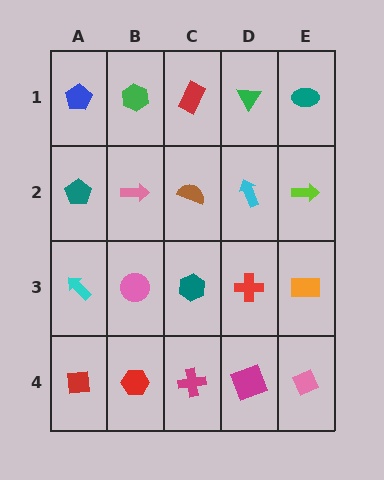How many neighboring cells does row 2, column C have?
4.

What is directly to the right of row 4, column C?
A magenta square.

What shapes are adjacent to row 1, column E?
A lime arrow (row 2, column E), a green triangle (row 1, column D).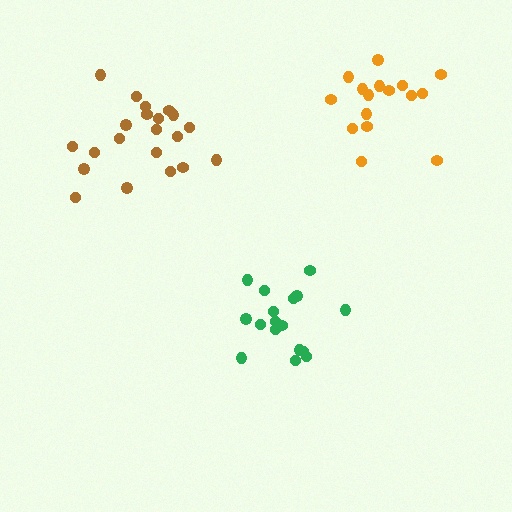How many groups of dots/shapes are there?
There are 3 groups.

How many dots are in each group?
Group 1: 17 dots, Group 2: 21 dots, Group 3: 16 dots (54 total).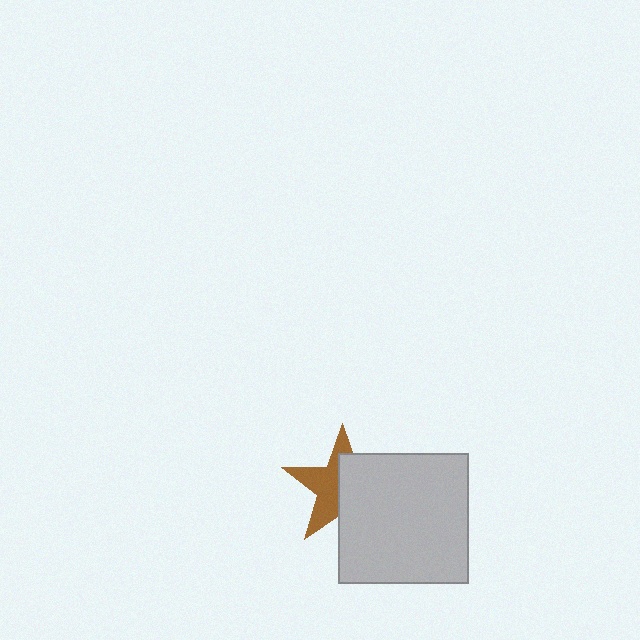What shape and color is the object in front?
The object in front is a light gray square.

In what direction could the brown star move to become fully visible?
The brown star could move left. That would shift it out from behind the light gray square entirely.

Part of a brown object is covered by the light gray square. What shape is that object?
It is a star.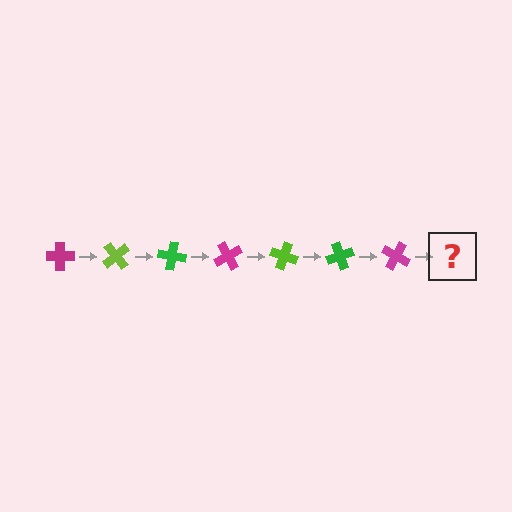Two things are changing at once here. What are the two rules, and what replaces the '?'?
The two rules are that it rotates 50 degrees each step and the color cycles through magenta, lime, and green. The '?' should be a lime cross, rotated 350 degrees from the start.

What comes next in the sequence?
The next element should be a lime cross, rotated 350 degrees from the start.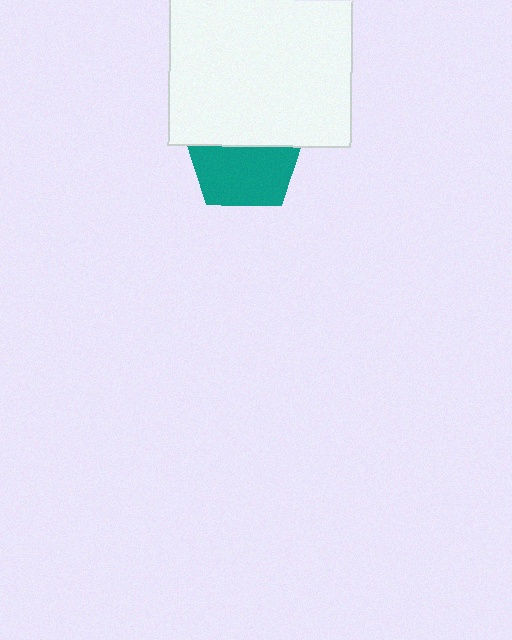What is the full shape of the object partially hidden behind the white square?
The partially hidden object is a teal pentagon.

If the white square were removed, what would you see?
You would see the complete teal pentagon.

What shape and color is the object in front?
The object in front is a white square.